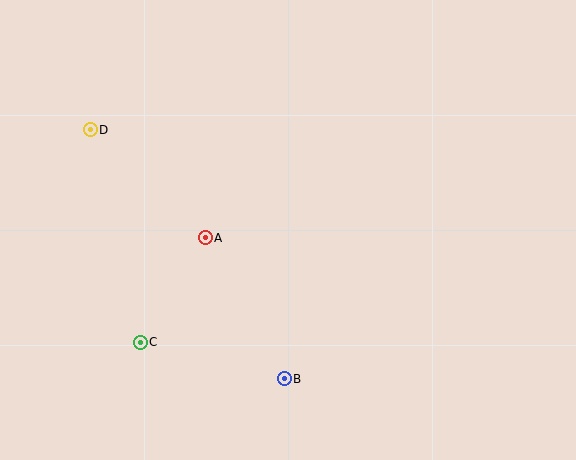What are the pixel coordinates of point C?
Point C is at (140, 342).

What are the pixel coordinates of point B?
Point B is at (284, 379).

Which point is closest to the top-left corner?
Point D is closest to the top-left corner.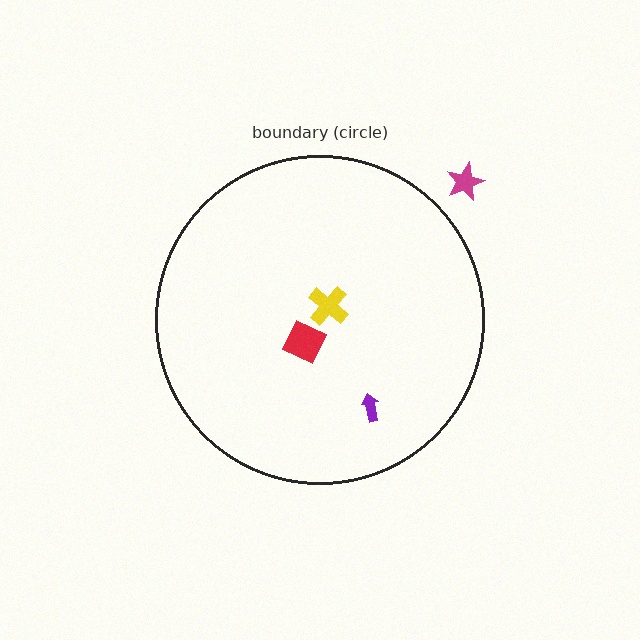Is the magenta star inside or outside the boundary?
Outside.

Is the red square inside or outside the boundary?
Inside.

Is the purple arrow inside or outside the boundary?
Inside.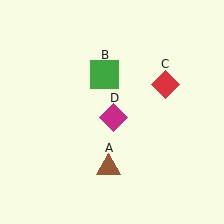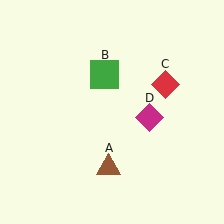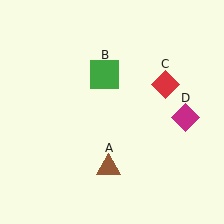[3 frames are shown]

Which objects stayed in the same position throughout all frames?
Brown triangle (object A) and green square (object B) and red diamond (object C) remained stationary.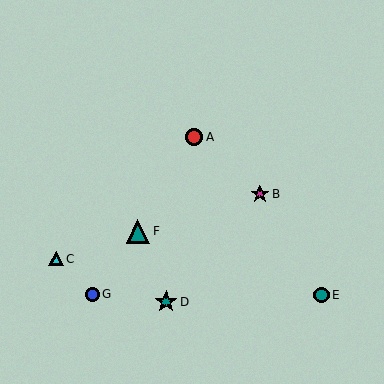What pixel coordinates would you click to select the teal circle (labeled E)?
Click at (321, 295) to select the teal circle E.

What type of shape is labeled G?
Shape G is a blue circle.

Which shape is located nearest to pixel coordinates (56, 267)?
The cyan triangle (labeled C) at (56, 259) is nearest to that location.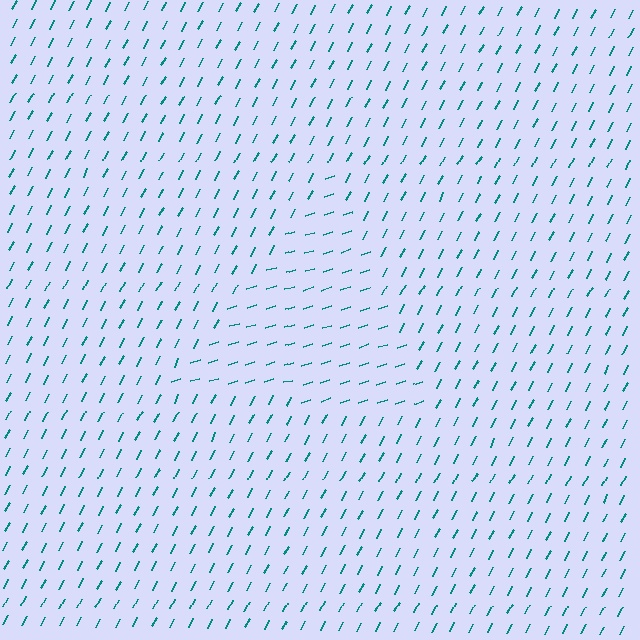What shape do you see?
I see a triangle.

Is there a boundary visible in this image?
Yes, there is a texture boundary formed by a change in line orientation.